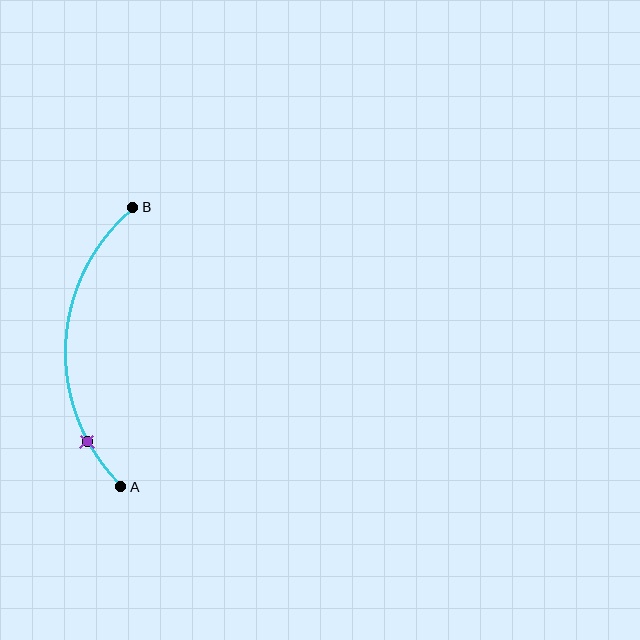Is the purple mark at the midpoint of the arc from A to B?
No. The purple mark lies on the arc but is closer to endpoint A. The arc midpoint would be at the point on the curve equidistant along the arc from both A and B.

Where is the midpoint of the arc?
The arc midpoint is the point on the curve farthest from the straight line joining A and B. It sits to the left of that line.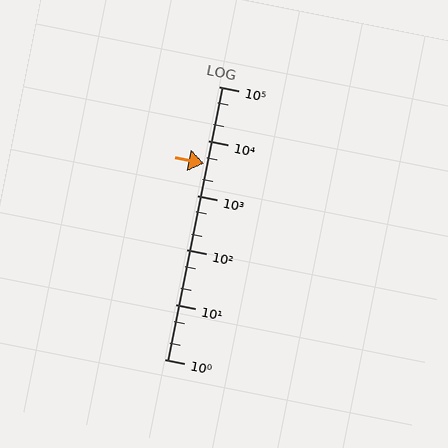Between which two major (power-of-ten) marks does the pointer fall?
The pointer is between 1000 and 10000.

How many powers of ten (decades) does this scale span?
The scale spans 5 decades, from 1 to 100000.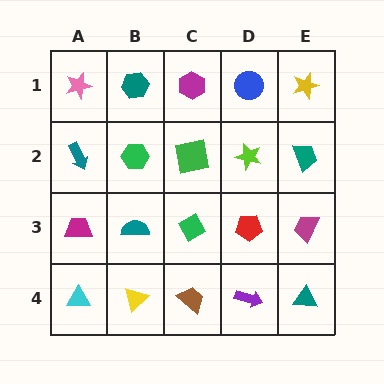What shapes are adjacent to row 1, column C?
A green square (row 2, column C), a teal hexagon (row 1, column B), a blue circle (row 1, column D).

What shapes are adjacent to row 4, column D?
A red pentagon (row 3, column D), a brown trapezoid (row 4, column C), a teal triangle (row 4, column E).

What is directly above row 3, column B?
A green hexagon.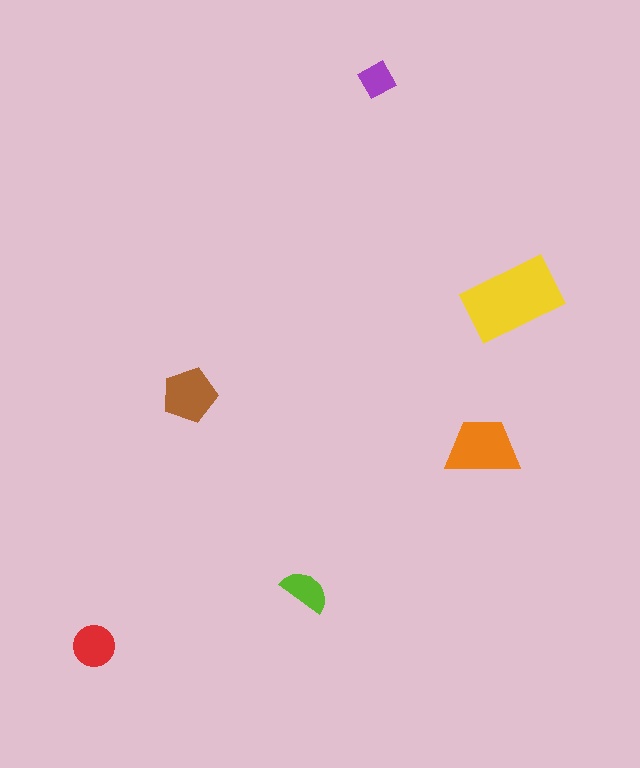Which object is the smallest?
The purple diamond.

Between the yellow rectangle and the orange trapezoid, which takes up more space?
The yellow rectangle.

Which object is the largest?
The yellow rectangle.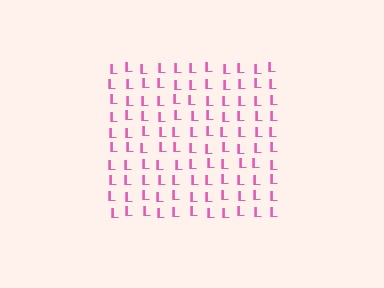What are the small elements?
The small elements are letter L's.